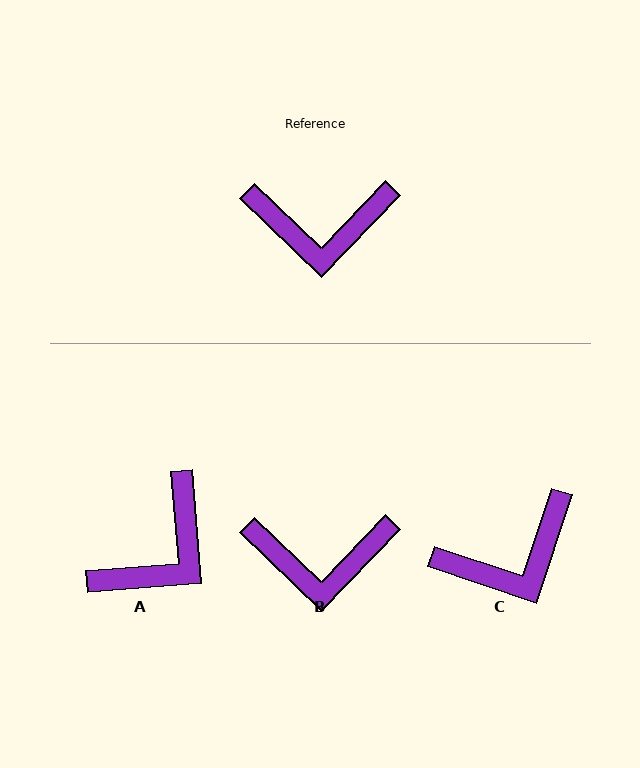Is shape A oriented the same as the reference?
No, it is off by about 48 degrees.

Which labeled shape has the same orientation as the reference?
B.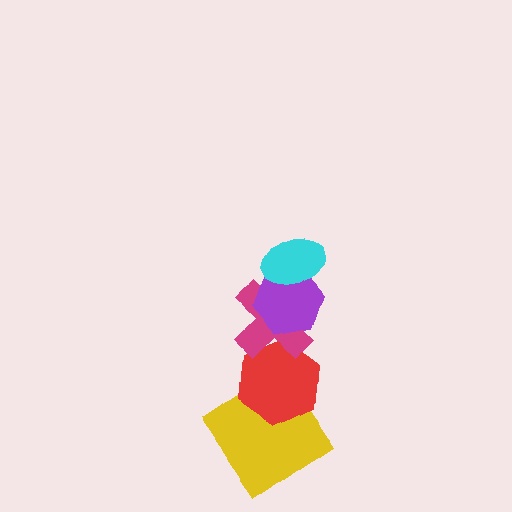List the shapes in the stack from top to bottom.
From top to bottom: the cyan ellipse, the purple hexagon, the magenta cross, the red hexagon, the yellow diamond.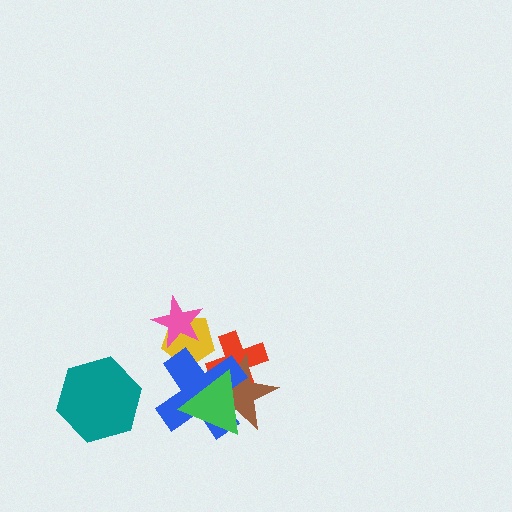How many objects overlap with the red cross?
3 objects overlap with the red cross.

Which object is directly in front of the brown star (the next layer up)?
The blue cross is directly in front of the brown star.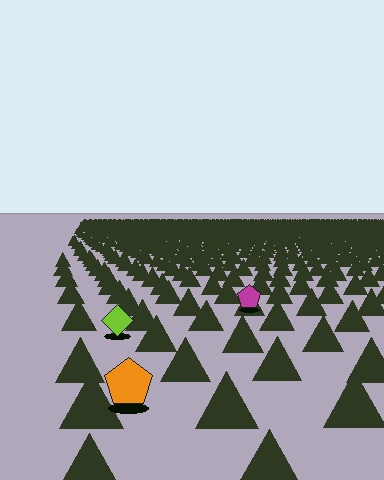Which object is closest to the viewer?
The orange pentagon is closest. The texture marks near it are larger and more spread out.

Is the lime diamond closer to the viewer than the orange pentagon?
No. The orange pentagon is closer — you can tell from the texture gradient: the ground texture is coarser near it.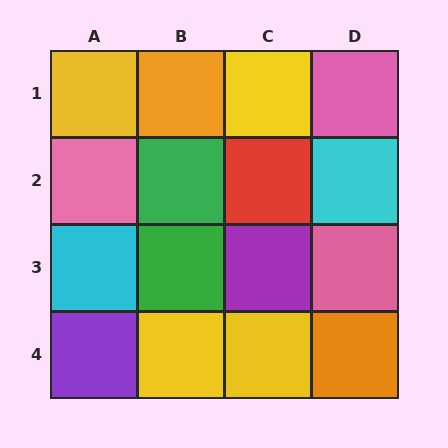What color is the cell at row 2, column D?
Cyan.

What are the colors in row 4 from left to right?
Purple, yellow, yellow, orange.